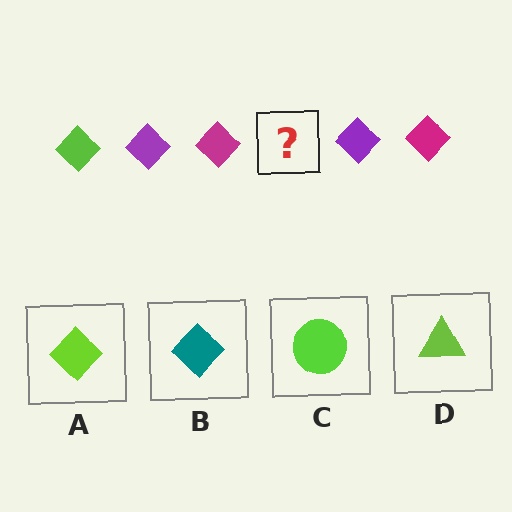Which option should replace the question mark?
Option A.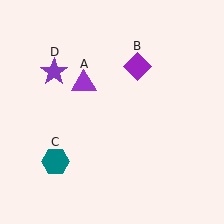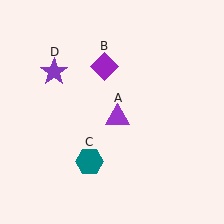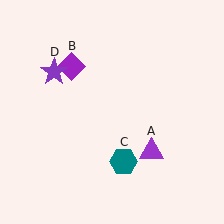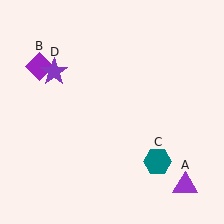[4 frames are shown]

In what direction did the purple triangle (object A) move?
The purple triangle (object A) moved down and to the right.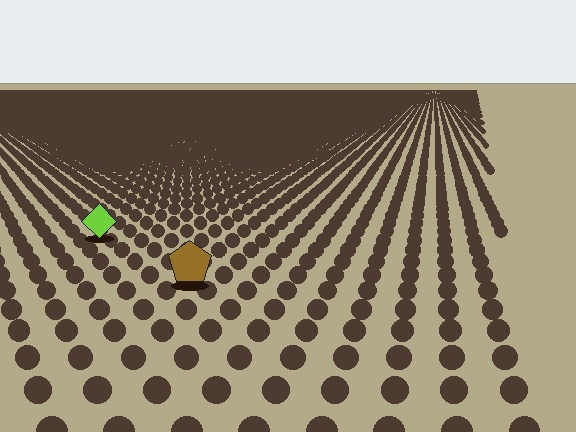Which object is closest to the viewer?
The brown pentagon is closest. The texture marks near it are larger and more spread out.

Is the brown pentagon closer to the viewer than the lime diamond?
Yes. The brown pentagon is closer — you can tell from the texture gradient: the ground texture is coarser near it.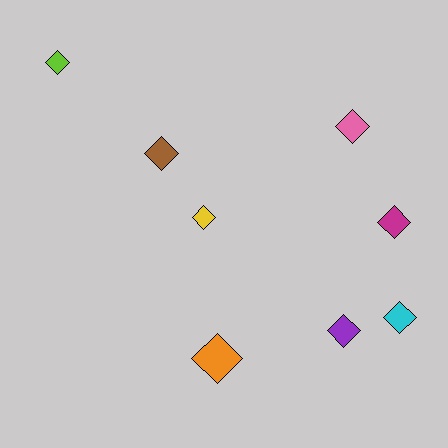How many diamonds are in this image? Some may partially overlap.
There are 8 diamonds.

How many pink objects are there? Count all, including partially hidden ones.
There is 1 pink object.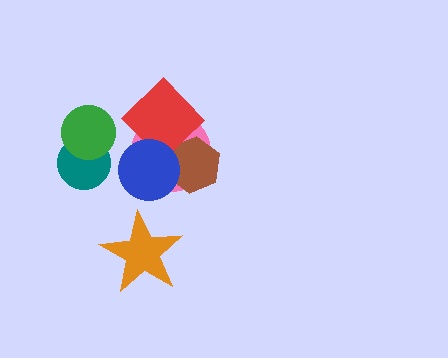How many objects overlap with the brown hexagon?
2 objects overlap with the brown hexagon.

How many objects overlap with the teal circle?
1 object overlaps with the teal circle.